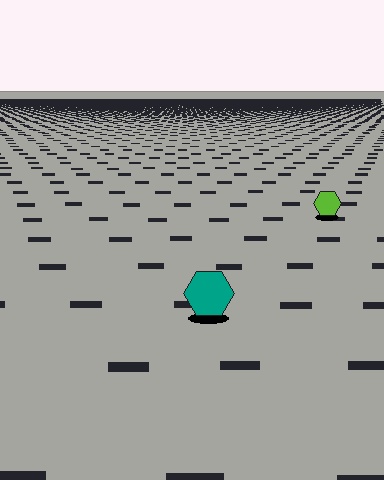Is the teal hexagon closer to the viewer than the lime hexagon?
Yes. The teal hexagon is closer — you can tell from the texture gradient: the ground texture is coarser near it.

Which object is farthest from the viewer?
The lime hexagon is farthest from the viewer. It appears smaller and the ground texture around it is denser.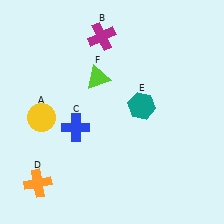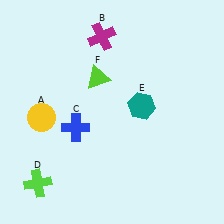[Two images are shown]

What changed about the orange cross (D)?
In Image 1, D is orange. In Image 2, it changed to lime.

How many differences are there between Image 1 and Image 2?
There is 1 difference between the two images.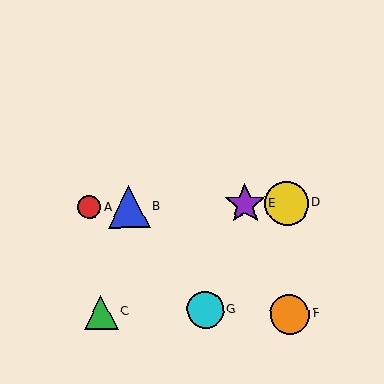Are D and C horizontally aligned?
No, D is at y≈203 and C is at y≈312.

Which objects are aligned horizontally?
Objects A, B, D, E are aligned horizontally.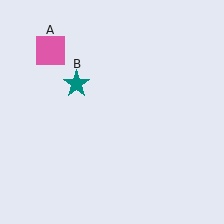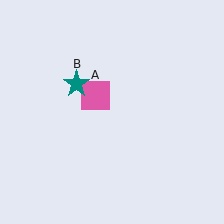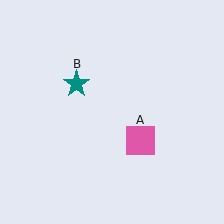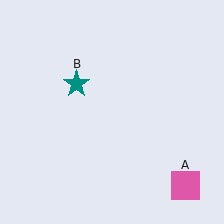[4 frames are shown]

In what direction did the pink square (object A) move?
The pink square (object A) moved down and to the right.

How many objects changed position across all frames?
1 object changed position: pink square (object A).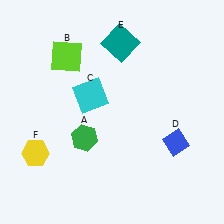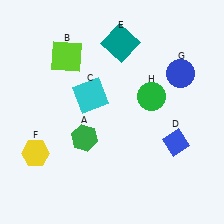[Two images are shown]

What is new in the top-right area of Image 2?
A green circle (H) was added in the top-right area of Image 2.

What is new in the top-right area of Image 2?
A blue circle (G) was added in the top-right area of Image 2.